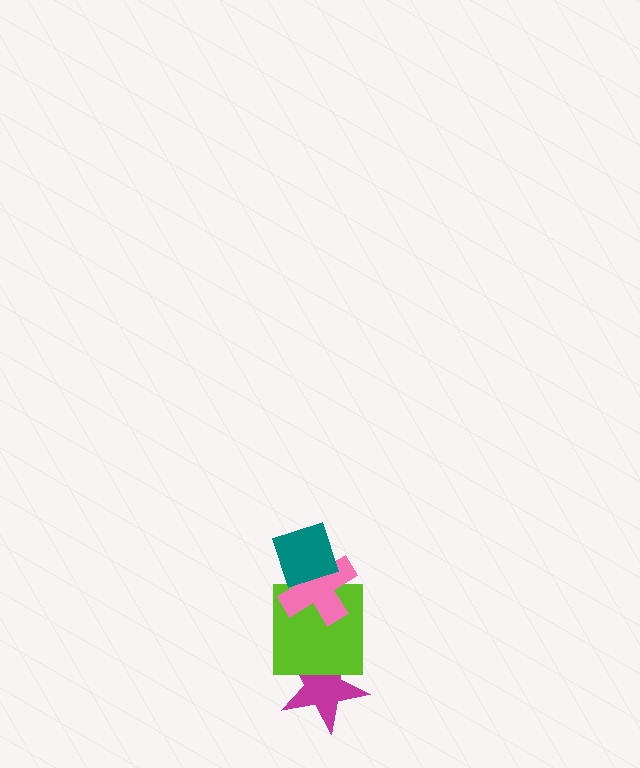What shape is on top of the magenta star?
The lime square is on top of the magenta star.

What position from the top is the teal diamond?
The teal diamond is 1st from the top.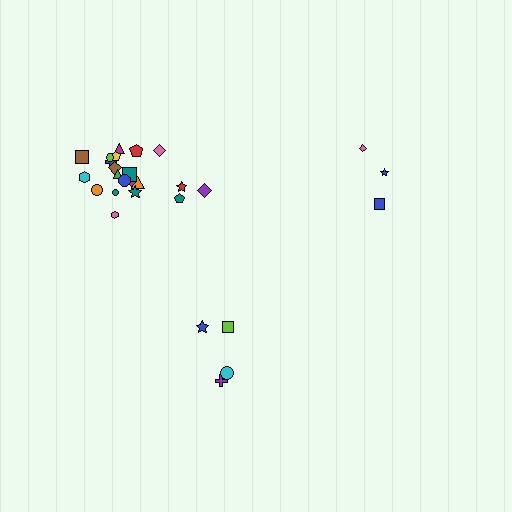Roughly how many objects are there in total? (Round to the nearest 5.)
Roughly 30 objects in total.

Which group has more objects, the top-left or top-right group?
The top-left group.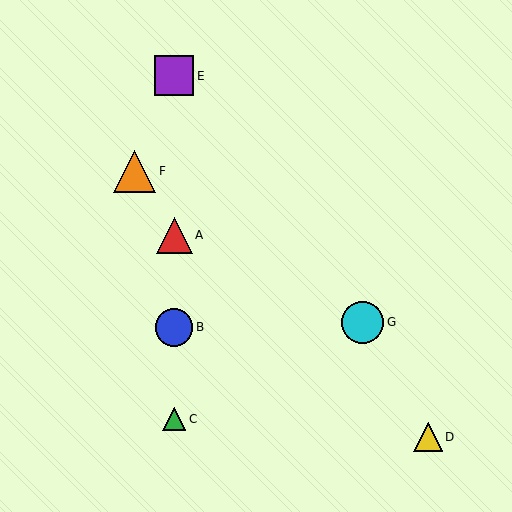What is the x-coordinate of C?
Object C is at x≈174.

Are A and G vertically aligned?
No, A is at x≈174 and G is at x≈363.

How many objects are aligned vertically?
4 objects (A, B, C, E) are aligned vertically.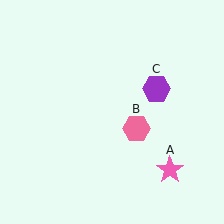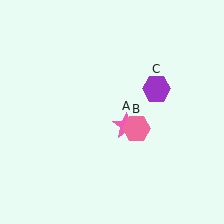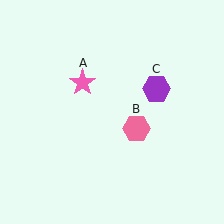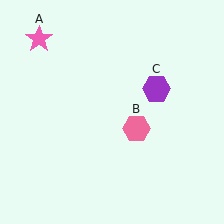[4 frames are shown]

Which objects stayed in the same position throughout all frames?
Pink hexagon (object B) and purple hexagon (object C) remained stationary.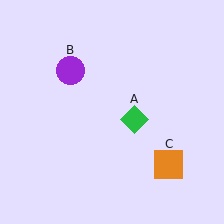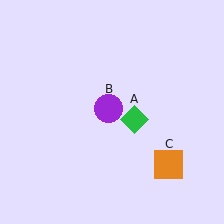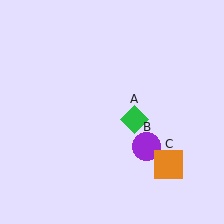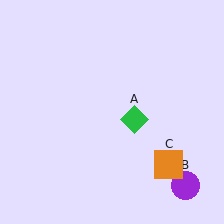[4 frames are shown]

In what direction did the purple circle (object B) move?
The purple circle (object B) moved down and to the right.